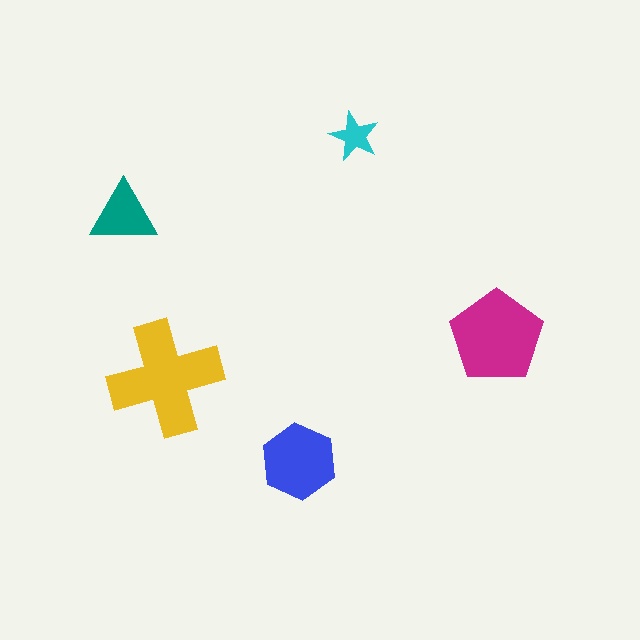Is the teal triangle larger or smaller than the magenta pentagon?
Smaller.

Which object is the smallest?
The cyan star.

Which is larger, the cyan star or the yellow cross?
The yellow cross.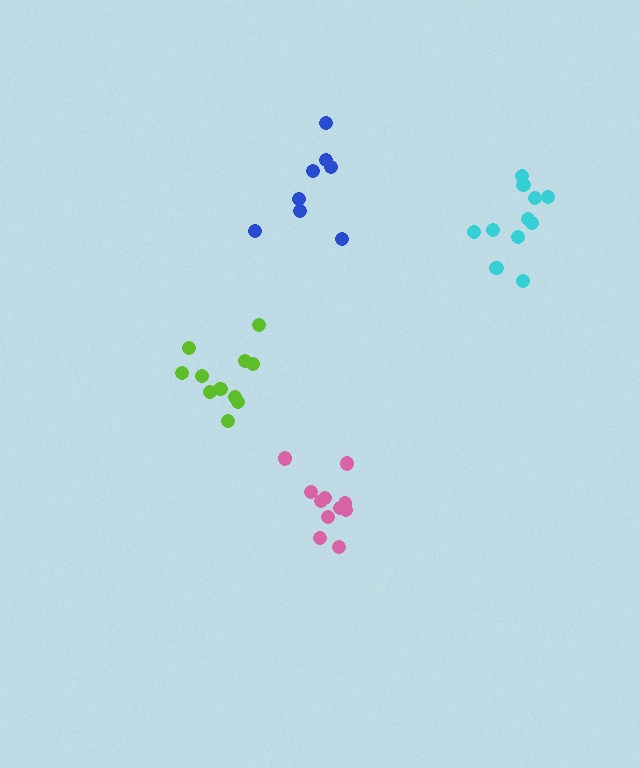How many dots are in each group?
Group 1: 11 dots, Group 2: 11 dots, Group 3: 8 dots, Group 4: 11 dots (41 total).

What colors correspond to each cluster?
The clusters are colored: pink, lime, blue, cyan.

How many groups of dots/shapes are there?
There are 4 groups.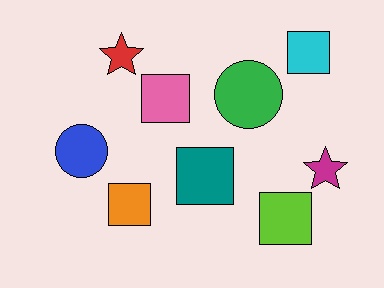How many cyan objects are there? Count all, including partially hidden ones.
There is 1 cyan object.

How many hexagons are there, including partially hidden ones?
There are no hexagons.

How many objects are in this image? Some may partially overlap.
There are 9 objects.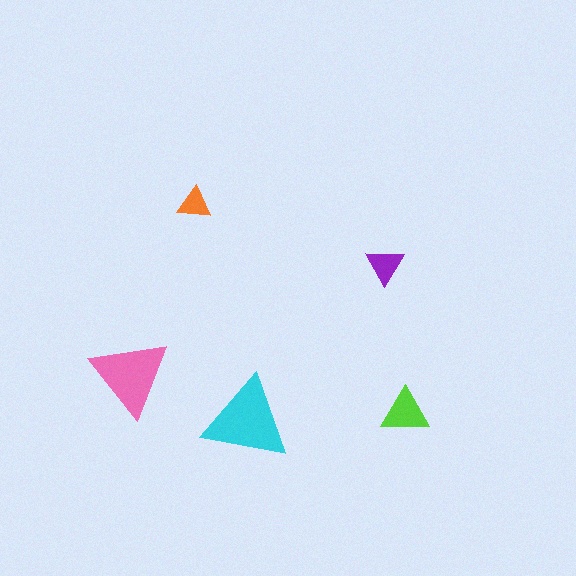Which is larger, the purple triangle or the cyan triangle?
The cyan one.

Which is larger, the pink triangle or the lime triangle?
The pink one.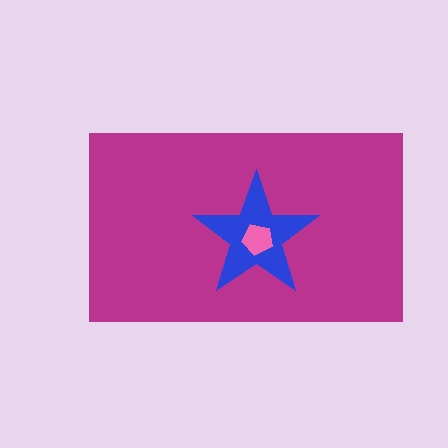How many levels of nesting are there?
3.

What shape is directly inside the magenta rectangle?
The blue star.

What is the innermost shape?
The pink pentagon.